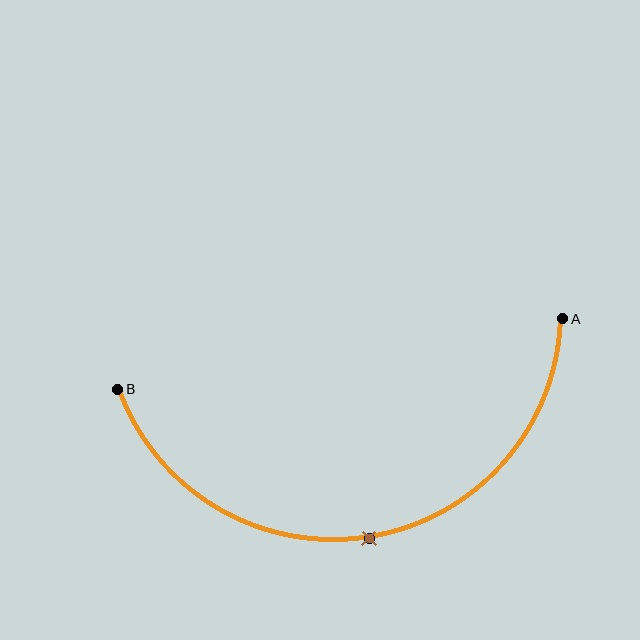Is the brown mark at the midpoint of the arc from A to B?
Yes. The brown mark lies on the arc at equal arc-length from both A and B — it is the arc midpoint.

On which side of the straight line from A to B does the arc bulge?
The arc bulges below the straight line connecting A and B.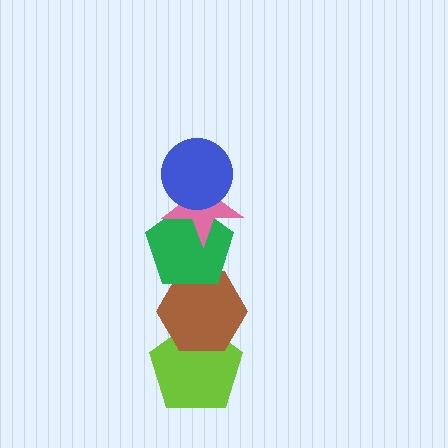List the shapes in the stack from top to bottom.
From top to bottom: the blue circle, the pink star, the green pentagon, the brown hexagon, the lime pentagon.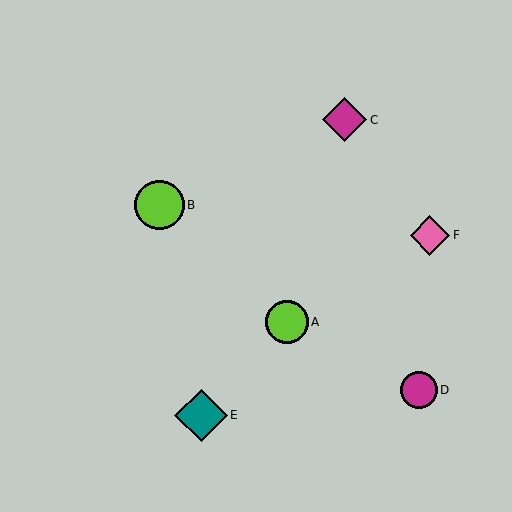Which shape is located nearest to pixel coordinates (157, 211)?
The lime circle (labeled B) at (160, 205) is nearest to that location.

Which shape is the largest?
The teal diamond (labeled E) is the largest.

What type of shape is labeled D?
Shape D is a magenta circle.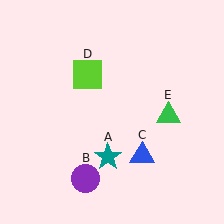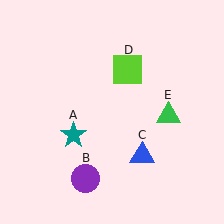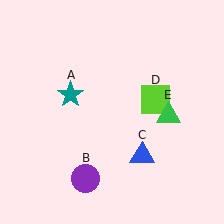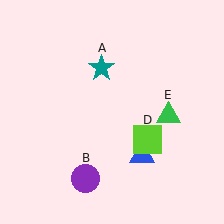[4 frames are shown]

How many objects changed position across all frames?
2 objects changed position: teal star (object A), lime square (object D).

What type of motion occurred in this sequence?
The teal star (object A), lime square (object D) rotated clockwise around the center of the scene.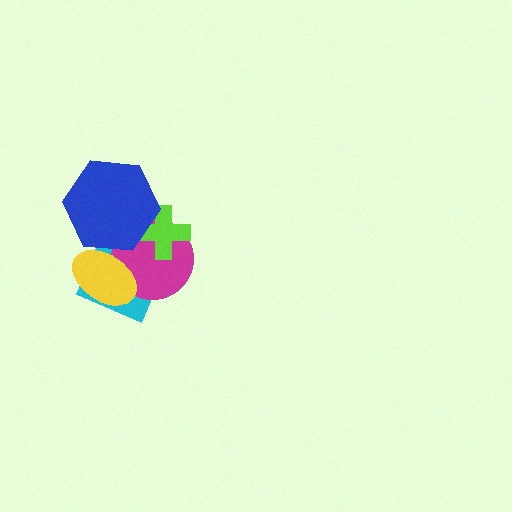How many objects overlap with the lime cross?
2 objects overlap with the lime cross.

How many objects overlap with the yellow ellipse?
3 objects overlap with the yellow ellipse.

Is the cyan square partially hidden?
Yes, it is partially covered by another shape.